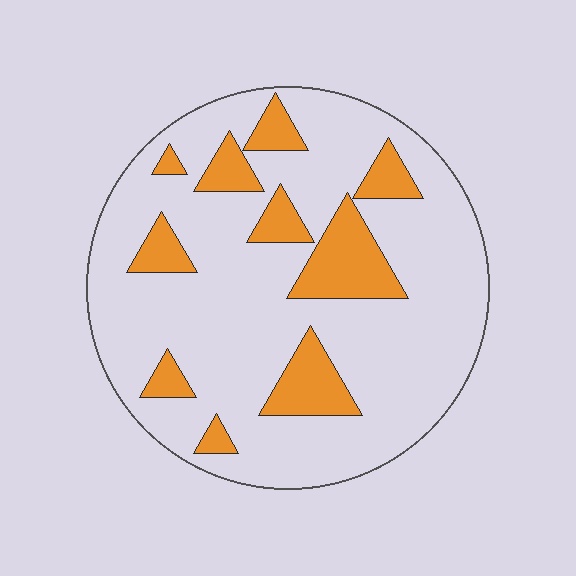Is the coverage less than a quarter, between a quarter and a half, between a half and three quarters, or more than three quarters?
Less than a quarter.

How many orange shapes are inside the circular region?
10.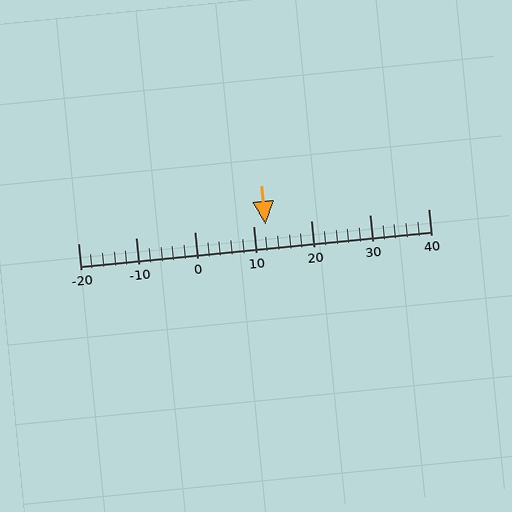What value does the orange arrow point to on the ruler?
The orange arrow points to approximately 12.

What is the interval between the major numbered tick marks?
The major tick marks are spaced 10 units apart.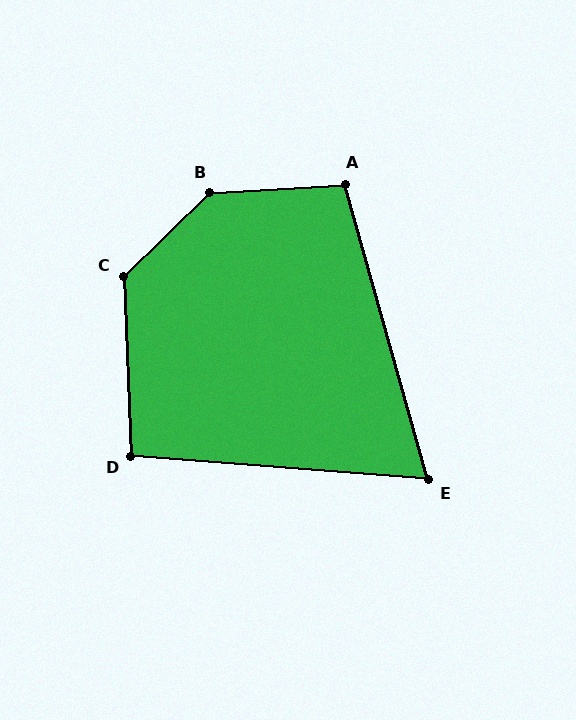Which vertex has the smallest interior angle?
E, at approximately 70 degrees.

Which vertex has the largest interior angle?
B, at approximately 139 degrees.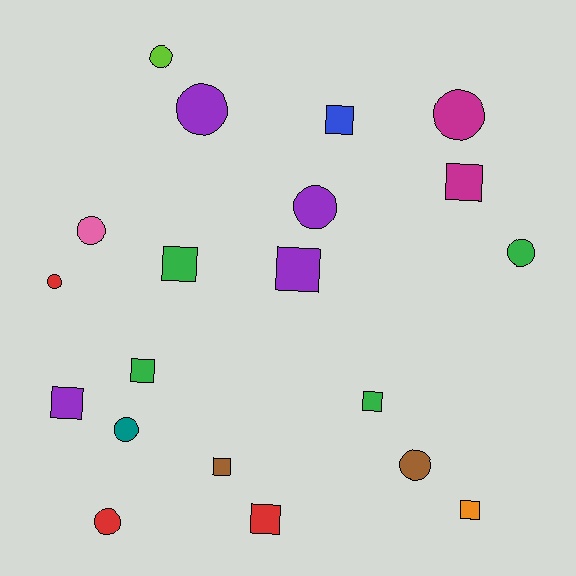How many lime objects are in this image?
There is 1 lime object.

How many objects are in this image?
There are 20 objects.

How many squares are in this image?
There are 10 squares.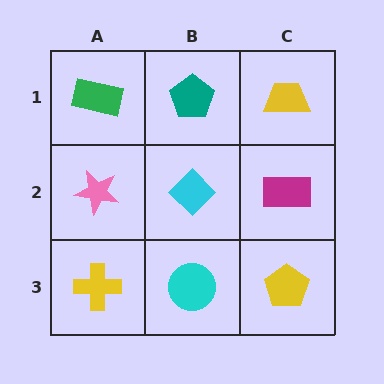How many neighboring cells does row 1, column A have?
2.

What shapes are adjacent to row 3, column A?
A pink star (row 2, column A), a cyan circle (row 3, column B).